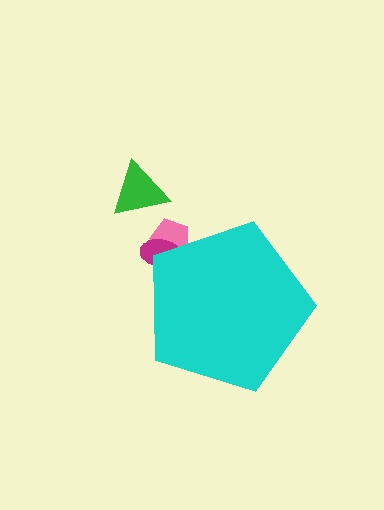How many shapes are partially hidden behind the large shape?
2 shapes are partially hidden.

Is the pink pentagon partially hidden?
Yes, the pink pentagon is partially hidden behind the cyan pentagon.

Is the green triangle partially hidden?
No, the green triangle is fully visible.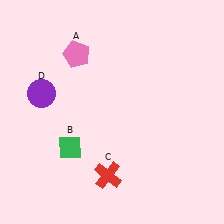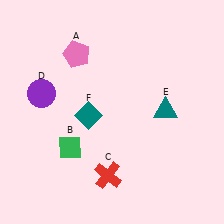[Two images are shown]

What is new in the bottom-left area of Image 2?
A teal diamond (F) was added in the bottom-left area of Image 2.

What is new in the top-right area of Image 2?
A teal triangle (E) was added in the top-right area of Image 2.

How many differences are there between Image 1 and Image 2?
There are 2 differences between the two images.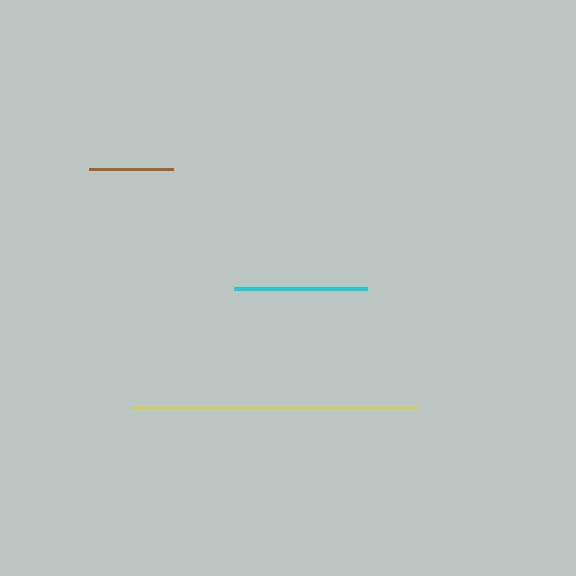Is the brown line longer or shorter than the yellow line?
The yellow line is longer than the brown line.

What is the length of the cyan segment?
The cyan segment is approximately 134 pixels long.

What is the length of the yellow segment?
The yellow segment is approximately 284 pixels long.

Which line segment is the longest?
The yellow line is the longest at approximately 284 pixels.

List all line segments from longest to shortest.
From longest to shortest: yellow, cyan, brown.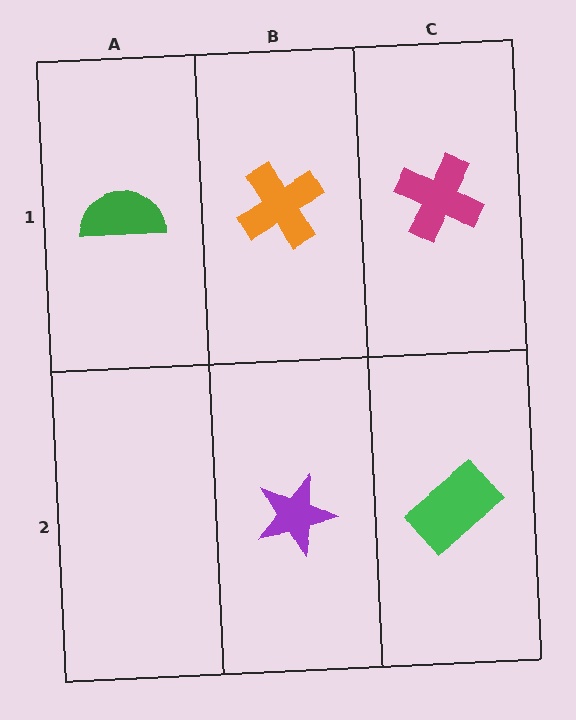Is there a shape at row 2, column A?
No, that cell is empty.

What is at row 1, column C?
A magenta cross.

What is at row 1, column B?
An orange cross.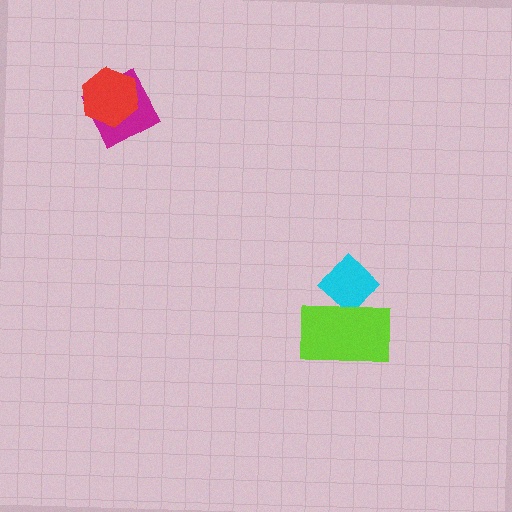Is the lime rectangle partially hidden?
No, no other shape covers it.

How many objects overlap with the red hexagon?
1 object overlaps with the red hexagon.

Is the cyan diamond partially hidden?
Yes, it is partially covered by another shape.